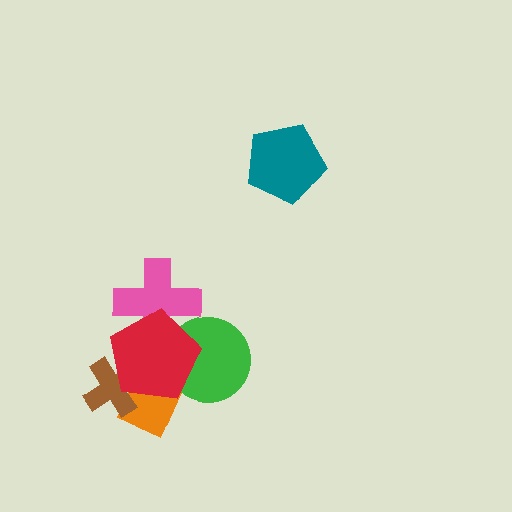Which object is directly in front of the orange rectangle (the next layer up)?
The brown cross is directly in front of the orange rectangle.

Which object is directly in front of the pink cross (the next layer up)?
The green circle is directly in front of the pink cross.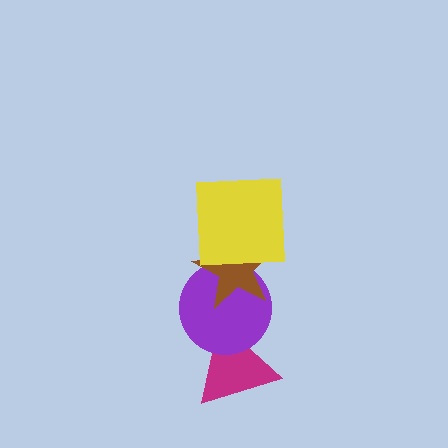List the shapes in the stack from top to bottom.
From top to bottom: the yellow square, the brown star, the purple circle, the magenta triangle.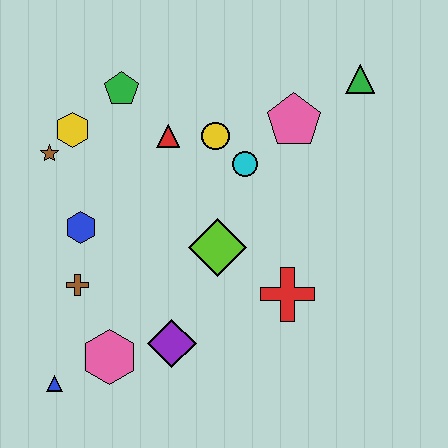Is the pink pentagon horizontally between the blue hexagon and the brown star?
No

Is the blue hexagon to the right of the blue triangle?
Yes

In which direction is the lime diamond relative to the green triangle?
The lime diamond is below the green triangle.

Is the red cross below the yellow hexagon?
Yes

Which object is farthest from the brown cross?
The green triangle is farthest from the brown cross.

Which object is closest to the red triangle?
The yellow circle is closest to the red triangle.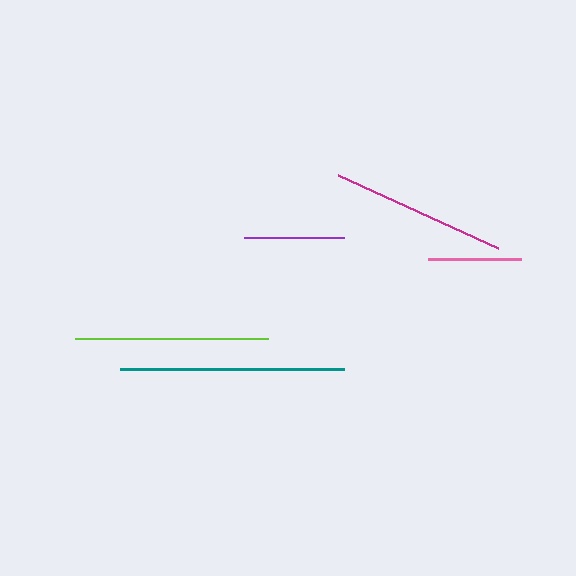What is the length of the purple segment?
The purple segment is approximately 101 pixels long.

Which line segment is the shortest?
The pink line is the shortest at approximately 93 pixels.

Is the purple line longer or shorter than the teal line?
The teal line is longer than the purple line.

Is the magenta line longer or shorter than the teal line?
The teal line is longer than the magenta line.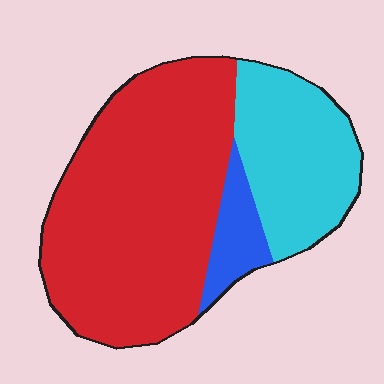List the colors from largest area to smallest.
From largest to smallest: red, cyan, blue.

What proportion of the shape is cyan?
Cyan takes up about one quarter (1/4) of the shape.